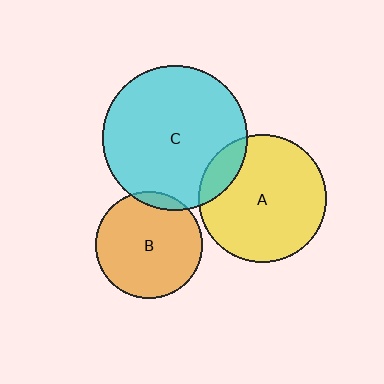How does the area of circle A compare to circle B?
Approximately 1.4 times.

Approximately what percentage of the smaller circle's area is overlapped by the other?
Approximately 5%.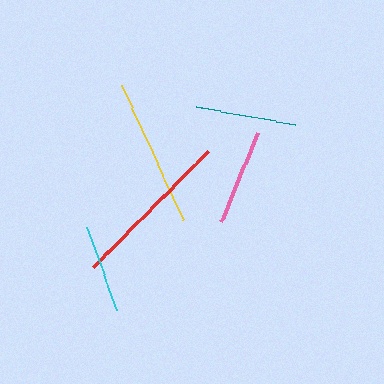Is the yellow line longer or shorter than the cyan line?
The yellow line is longer than the cyan line.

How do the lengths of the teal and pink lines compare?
The teal and pink lines are approximately the same length.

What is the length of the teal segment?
The teal segment is approximately 101 pixels long.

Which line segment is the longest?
The red line is the longest at approximately 163 pixels.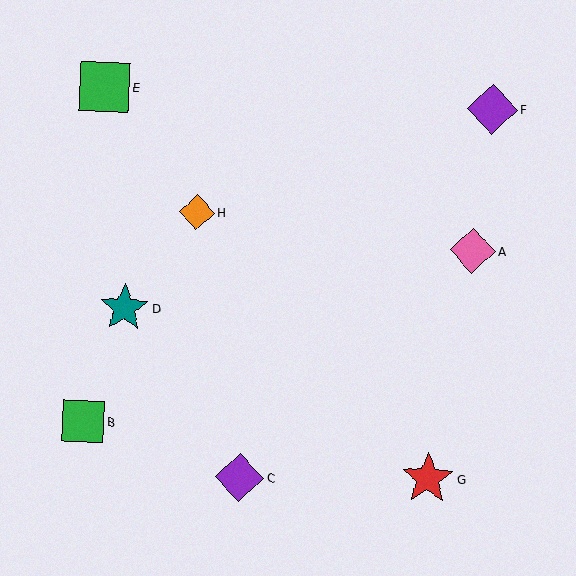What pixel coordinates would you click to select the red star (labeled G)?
Click at (428, 478) to select the red star G.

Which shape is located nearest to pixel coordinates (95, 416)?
The green square (labeled B) at (83, 422) is nearest to that location.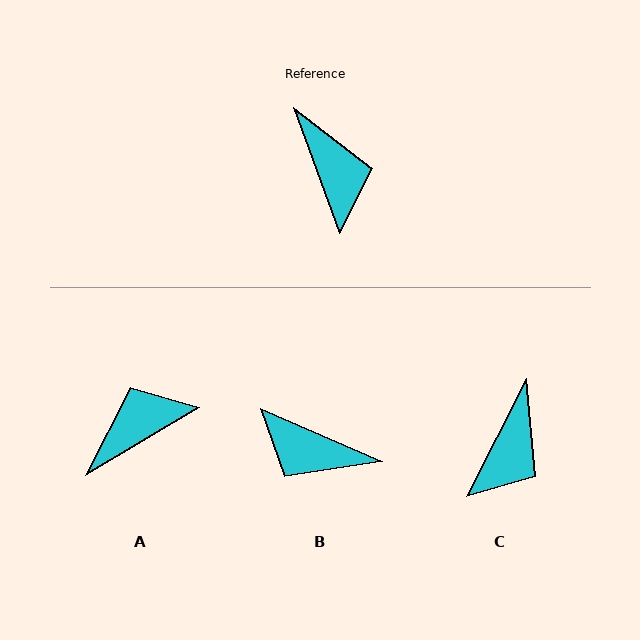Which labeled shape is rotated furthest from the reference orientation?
B, about 133 degrees away.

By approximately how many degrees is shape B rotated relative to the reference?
Approximately 133 degrees clockwise.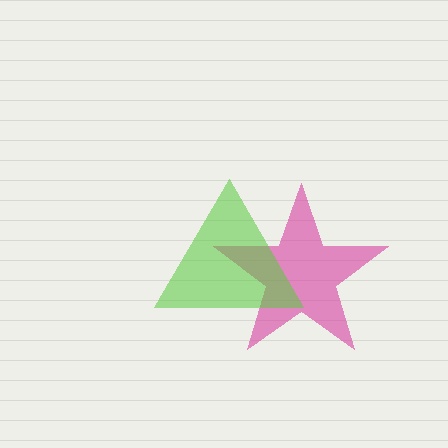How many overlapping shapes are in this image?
There are 2 overlapping shapes in the image.